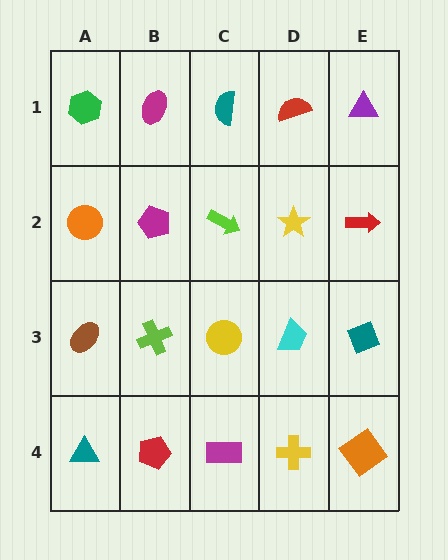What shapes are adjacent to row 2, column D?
A red semicircle (row 1, column D), a cyan trapezoid (row 3, column D), a lime arrow (row 2, column C), a red arrow (row 2, column E).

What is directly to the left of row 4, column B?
A teal triangle.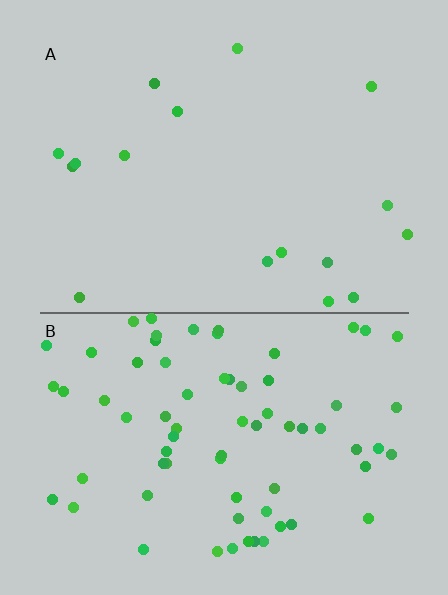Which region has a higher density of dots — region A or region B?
B (the bottom).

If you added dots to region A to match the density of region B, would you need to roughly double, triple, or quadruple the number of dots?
Approximately quadruple.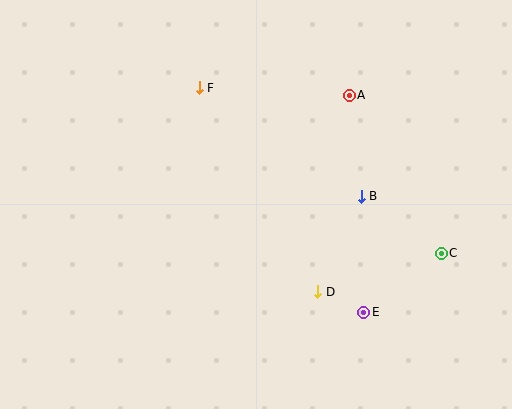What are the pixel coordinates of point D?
Point D is at (318, 292).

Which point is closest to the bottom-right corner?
Point C is closest to the bottom-right corner.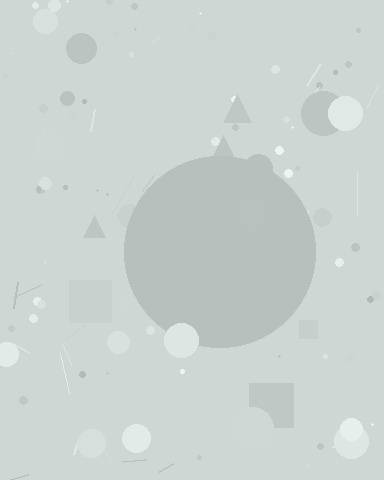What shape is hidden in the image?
A circle is hidden in the image.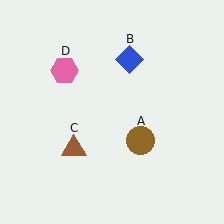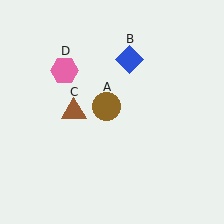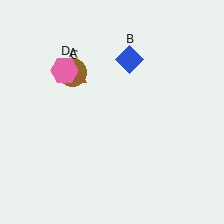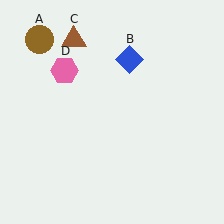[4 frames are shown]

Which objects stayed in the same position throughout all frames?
Blue diamond (object B) and pink hexagon (object D) remained stationary.